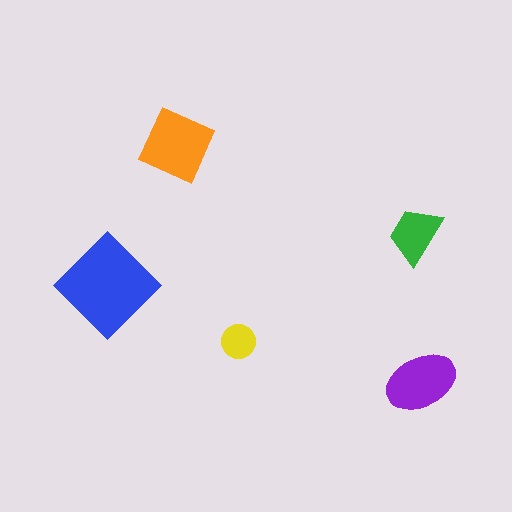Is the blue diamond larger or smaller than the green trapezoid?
Larger.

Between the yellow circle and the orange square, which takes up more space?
The orange square.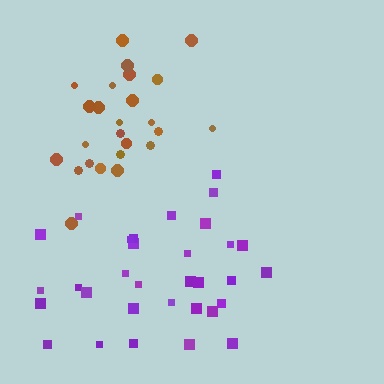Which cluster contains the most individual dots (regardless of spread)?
Purple (32).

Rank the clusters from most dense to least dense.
brown, purple.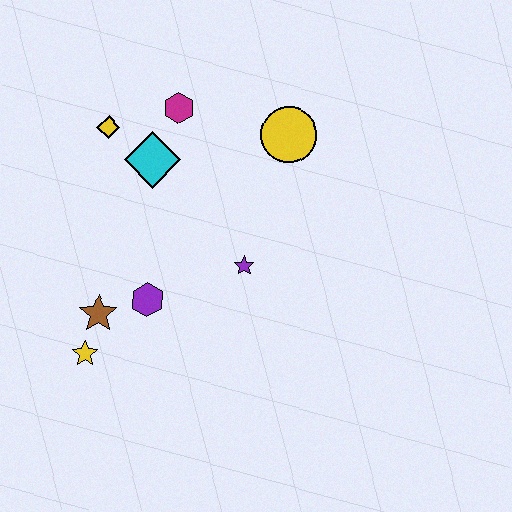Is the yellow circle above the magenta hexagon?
No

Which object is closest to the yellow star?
The brown star is closest to the yellow star.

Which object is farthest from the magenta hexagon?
The yellow star is farthest from the magenta hexagon.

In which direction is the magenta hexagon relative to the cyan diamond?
The magenta hexagon is above the cyan diamond.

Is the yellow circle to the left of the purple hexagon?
No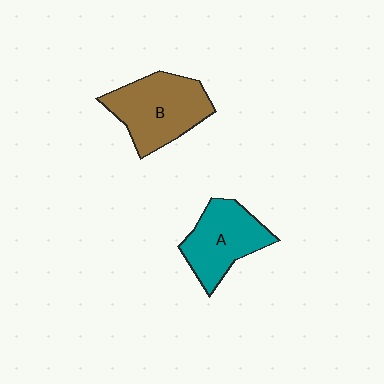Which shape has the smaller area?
Shape A (teal).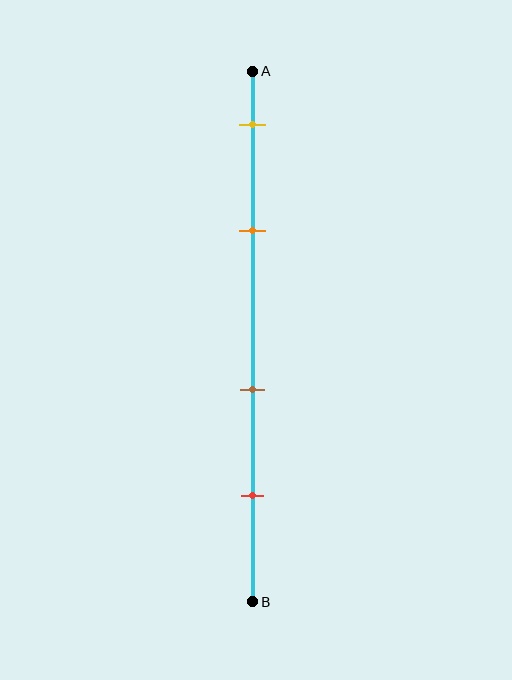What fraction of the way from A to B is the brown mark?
The brown mark is approximately 60% (0.6) of the way from A to B.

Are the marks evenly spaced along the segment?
No, the marks are not evenly spaced.